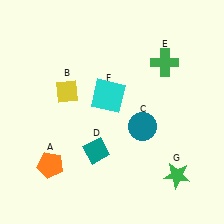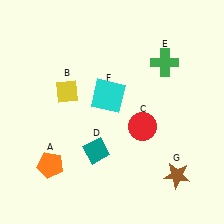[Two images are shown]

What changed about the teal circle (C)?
In Image 1, C is teal. In Image 2, it changed to red.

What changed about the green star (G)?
In Image 1, G is green. In Image 2, it changed to brown.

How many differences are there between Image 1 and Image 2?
There are 2 differences between the two images.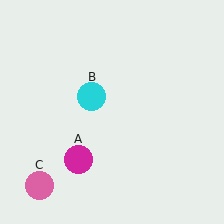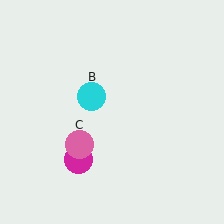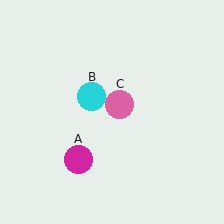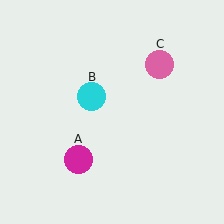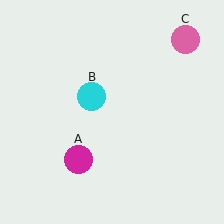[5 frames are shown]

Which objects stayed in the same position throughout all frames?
Magenta circle (object A) and cyan circle (object B) remained stationary.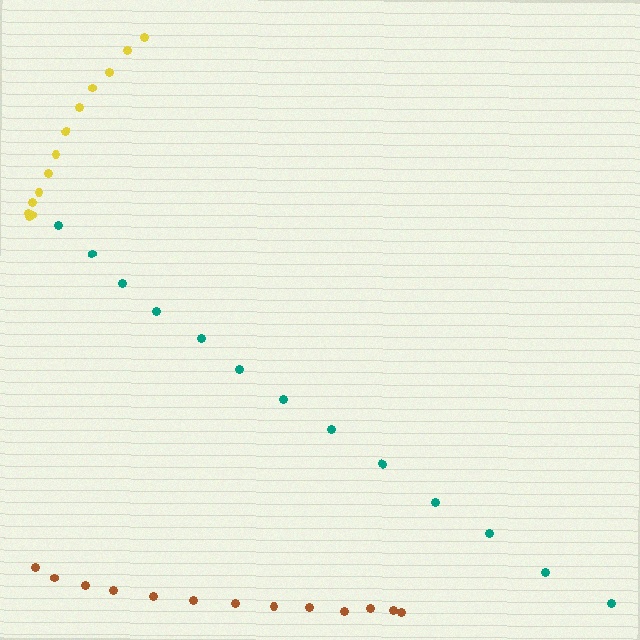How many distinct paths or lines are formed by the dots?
There are 3 distinct paths.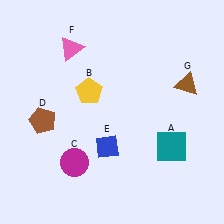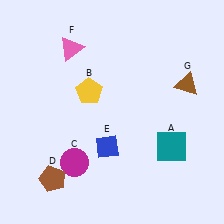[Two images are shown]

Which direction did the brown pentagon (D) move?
The brown pentagon (D) moved down.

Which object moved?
The brown pentagon (D) moved down.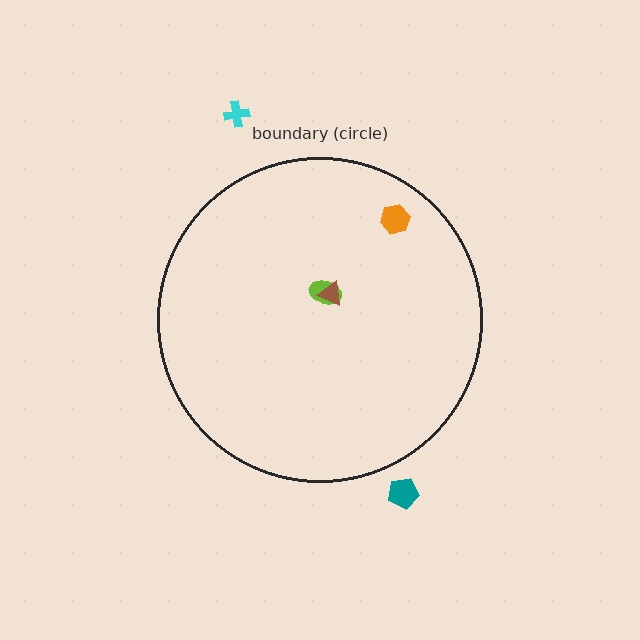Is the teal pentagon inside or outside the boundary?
Outside.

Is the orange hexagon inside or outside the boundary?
Inside.